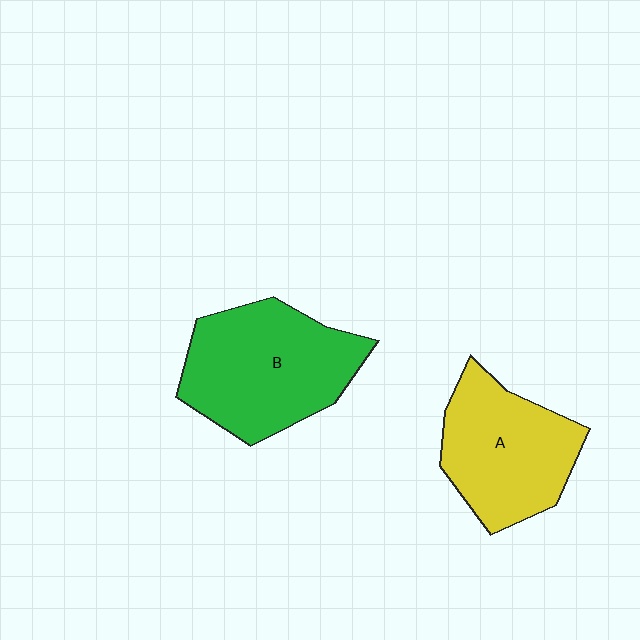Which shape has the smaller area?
Shape A (yellow).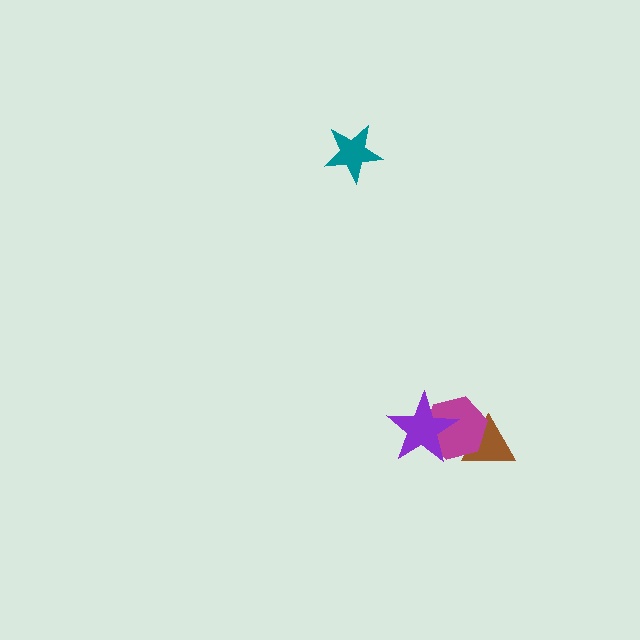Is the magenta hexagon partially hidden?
Yes, it is partially covered by another shape.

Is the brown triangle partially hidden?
Yes, it is partially covered by another shape.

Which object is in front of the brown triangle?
The magenta hexagon is in front of the brown triangle.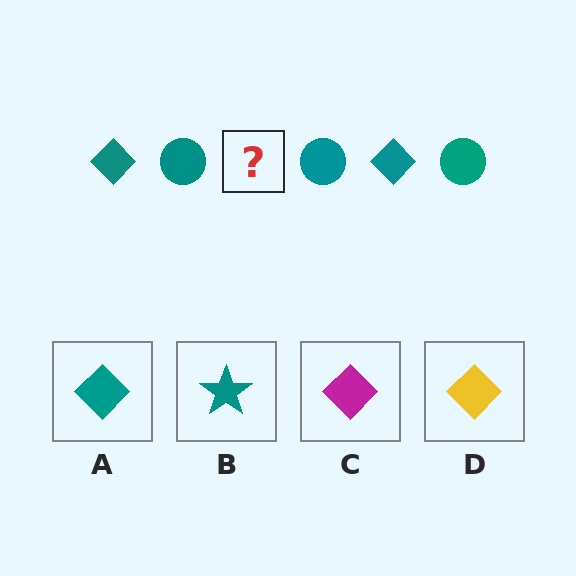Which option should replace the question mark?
Option A.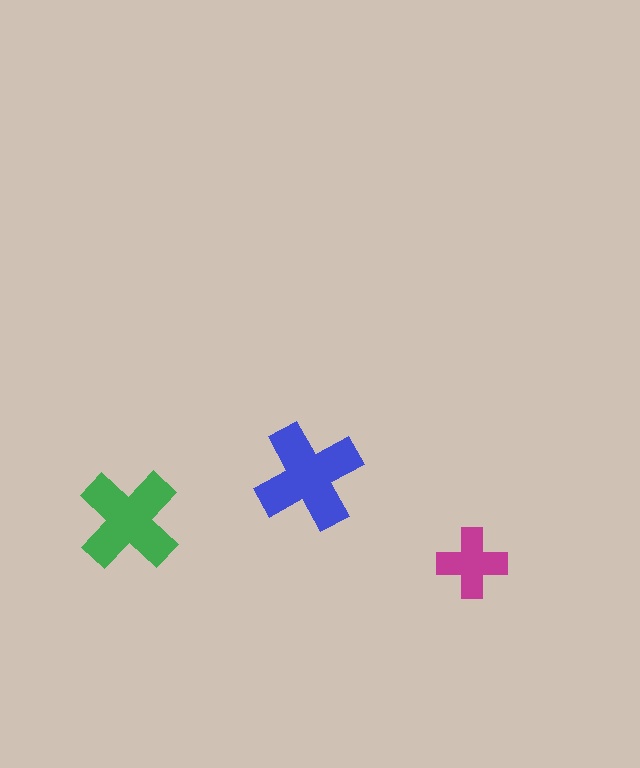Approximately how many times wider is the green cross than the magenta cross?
About 1.5 times wider.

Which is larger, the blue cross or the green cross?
The blue one.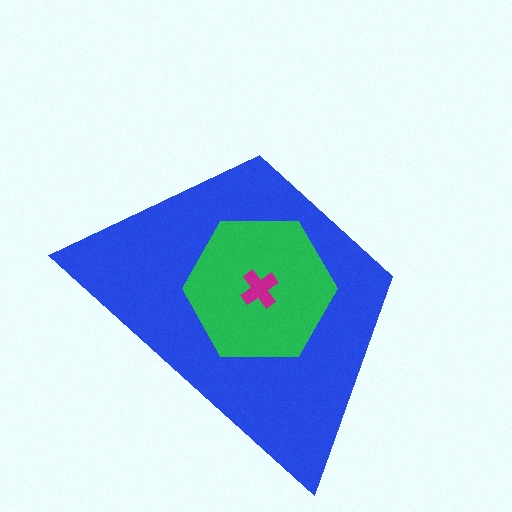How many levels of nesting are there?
3.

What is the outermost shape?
The blue trapezoid.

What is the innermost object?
The magenta cross.